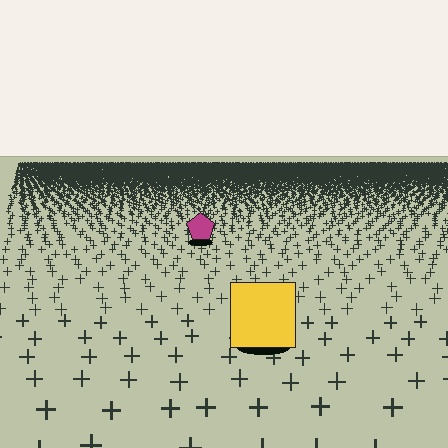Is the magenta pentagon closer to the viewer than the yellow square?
No. The yellow square is closer — you can tell from the texture gradient: the ground texture is coarser near it.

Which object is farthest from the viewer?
The magenta pentagon is farthest from the viewer. It appears smaller and the ground texture around it is denser.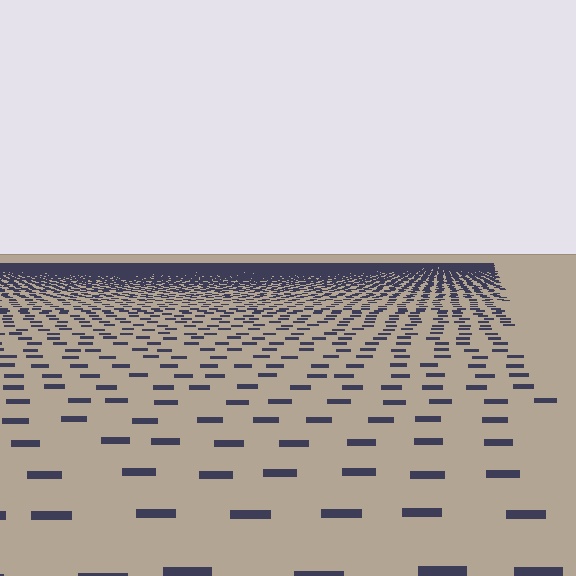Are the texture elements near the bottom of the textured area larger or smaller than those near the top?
Larger. Near the bottom, elements are closer to the viewer and appear at a bigger on-screen size.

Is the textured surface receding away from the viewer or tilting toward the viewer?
The surface is receding away from the viewer. Texture elements get smaller and denser toward the top.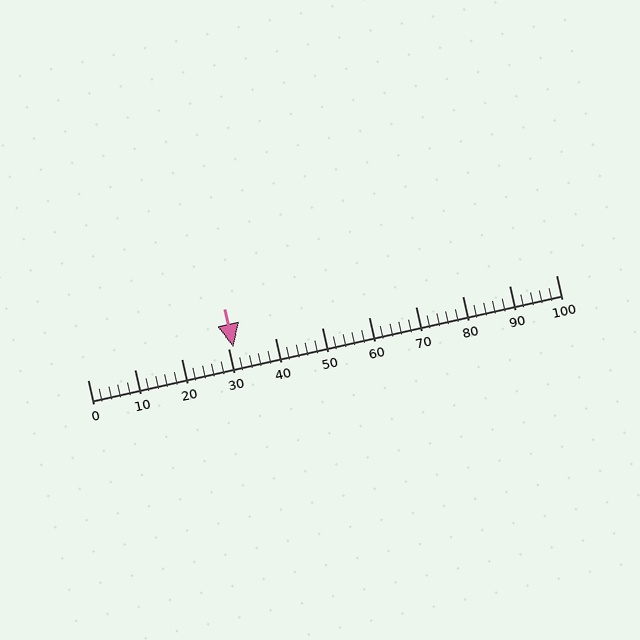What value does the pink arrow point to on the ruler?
The pink arrow points to approximately 31.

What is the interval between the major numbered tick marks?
The major tick marks are spaced 10 units apart.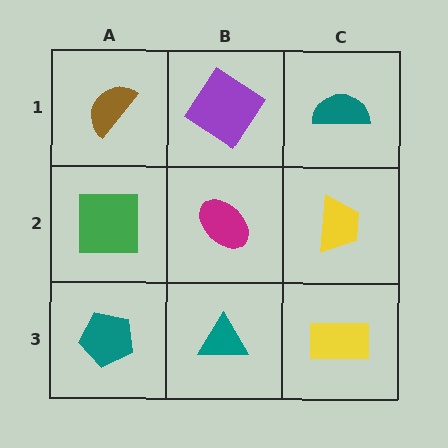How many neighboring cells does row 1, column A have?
2.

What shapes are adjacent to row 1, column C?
A yellow trapezoid (row 2, column C), a purple diamond (row 1, column B).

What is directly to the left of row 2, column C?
A magenta ellipse.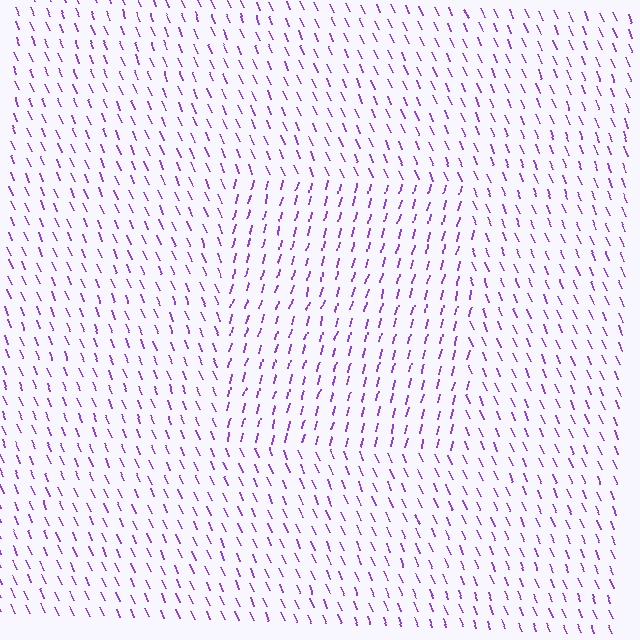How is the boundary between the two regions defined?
The boundary is defined purely by a change in line orientation (approximately 37 degrees difference). All lines are the same color and thickness.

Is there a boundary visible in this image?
Yes, there is a texture boundary formed by a change in line orientation.